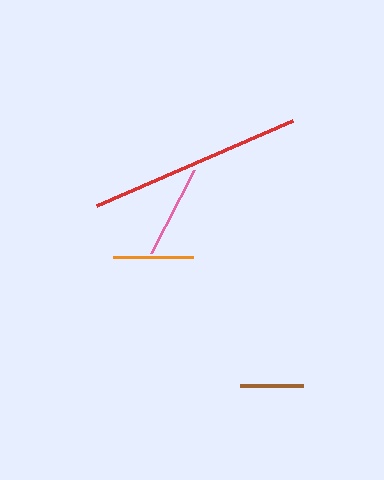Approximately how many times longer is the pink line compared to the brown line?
The pink line is approximately 1.5 times the length of the brown line.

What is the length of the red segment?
The red segment is approximately 213 pixels long.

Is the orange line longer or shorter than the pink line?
The pink line is longer than the orange line.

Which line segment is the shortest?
The brown line is the shortest at approximately 63 pixels.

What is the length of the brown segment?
The brown segment is approximately 63 pixels long.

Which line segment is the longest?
The red line is the longest at approximately 213 pixels.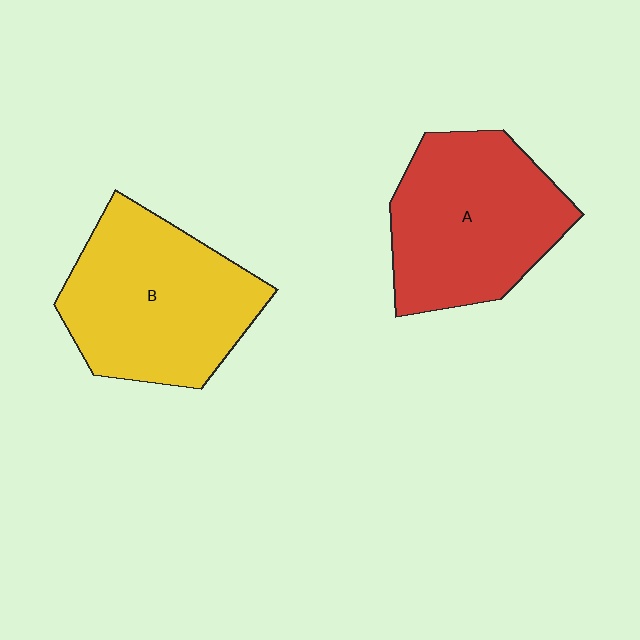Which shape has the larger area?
Shape B (yellow).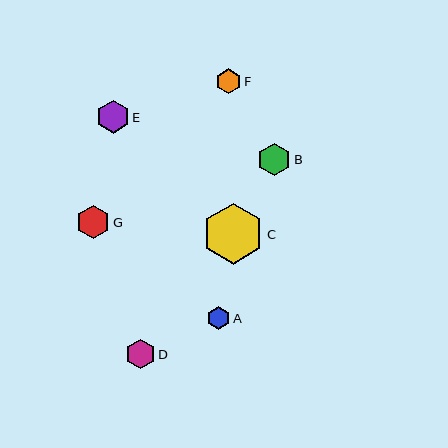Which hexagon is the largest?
Hexagon C is the largest with a size of approximately 61 pixels.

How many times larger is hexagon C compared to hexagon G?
Hexagon C is approximately 1.8 times the size of hexagon G.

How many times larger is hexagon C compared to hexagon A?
Hexagon C is approximately 2.6 times the size of hexagon A.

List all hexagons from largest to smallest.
From largest to smallest: C, G, E, B, D, F, A.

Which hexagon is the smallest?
Hexagon A is the smallest with a size of approximately 23 pixels.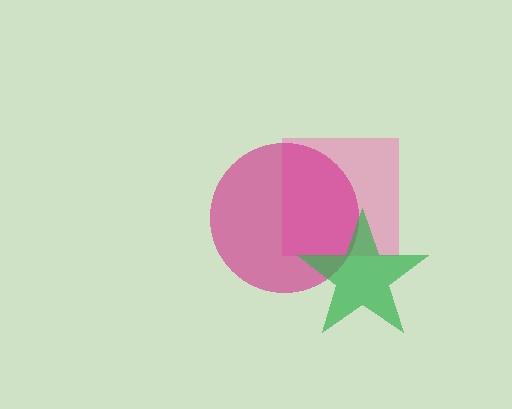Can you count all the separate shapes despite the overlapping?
Yes, there are 3 separate shapes.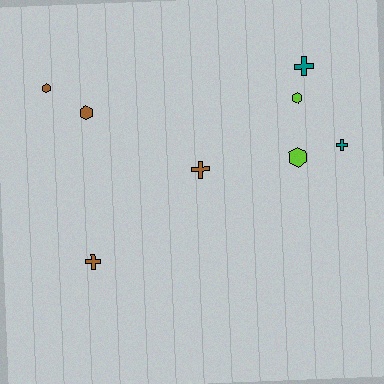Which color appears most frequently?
Brown, with 4 objects.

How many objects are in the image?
There are 8 objects.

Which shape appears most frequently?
Hexagon, with 4 objects.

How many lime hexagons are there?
There are 2 lime hexagons.